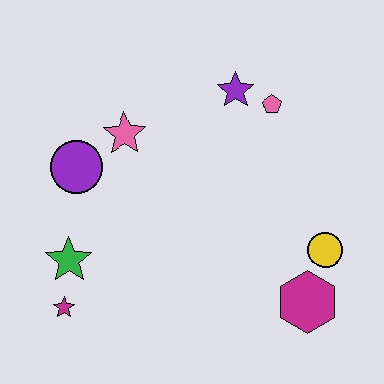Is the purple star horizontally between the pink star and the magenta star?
No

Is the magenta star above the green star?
No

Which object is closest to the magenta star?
The green star is closest to the magenta star.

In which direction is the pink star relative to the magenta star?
The pink star is above the magenta star.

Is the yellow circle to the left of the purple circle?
No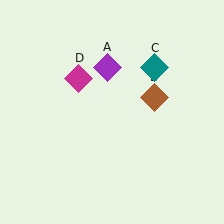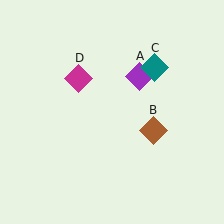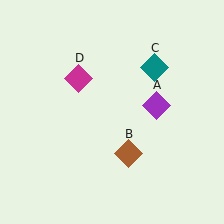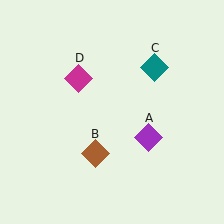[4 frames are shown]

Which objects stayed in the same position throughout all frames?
Teal diamond (object C) and magenta diamond (object D) remained stationary.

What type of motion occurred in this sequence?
The purple diamond (object A), brown diamond (object B) rotated clockwise around the center of the scene.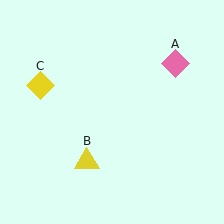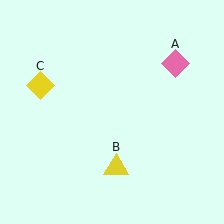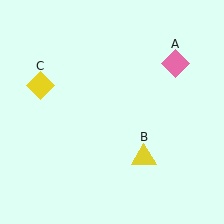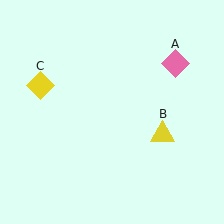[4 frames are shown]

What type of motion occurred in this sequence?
The yellow triangle (object B) rotated counterclockwise around the center of the scene.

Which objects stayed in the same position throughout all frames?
Pink diamond (object A) and yellow diamond (object C) remained stationary.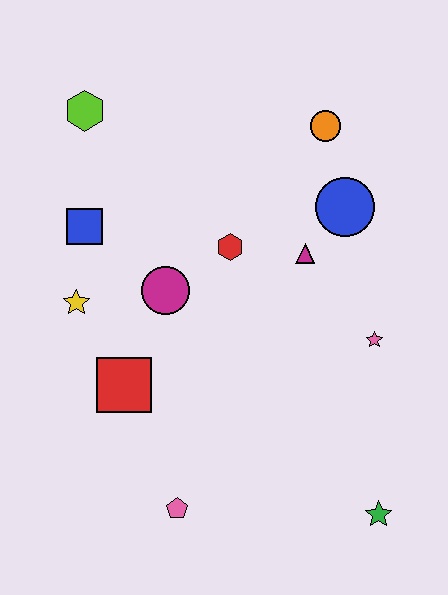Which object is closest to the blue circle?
The magenta triangle is closest to the blue circle.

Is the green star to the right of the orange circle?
Yes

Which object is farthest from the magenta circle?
The green star is farthest from the magenta circle.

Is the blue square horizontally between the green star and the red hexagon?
No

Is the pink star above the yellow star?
No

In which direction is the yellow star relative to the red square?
The yellow star is above the red square.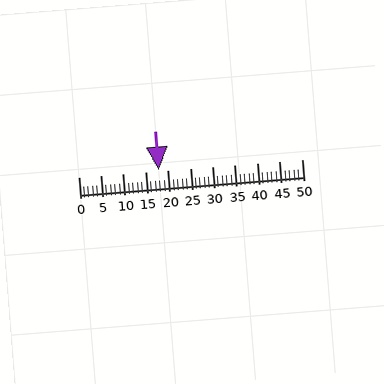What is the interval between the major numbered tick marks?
The major tick marks are spaced 5 units apart.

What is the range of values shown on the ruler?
The ruler shows values from 0 to 50.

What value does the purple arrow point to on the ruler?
The purple arrow points to approximately 18.